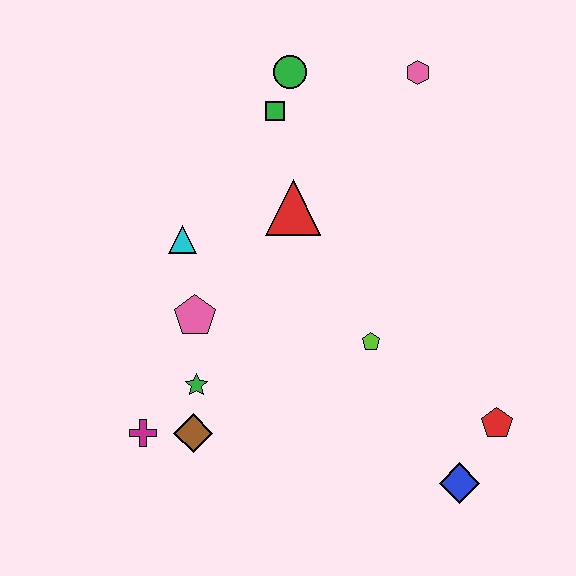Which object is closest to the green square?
The green circle is closest to the green square.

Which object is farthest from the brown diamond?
The pink hexagon is farthest from the brown diamond.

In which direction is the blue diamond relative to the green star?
The blue diamond is to the right of the green star.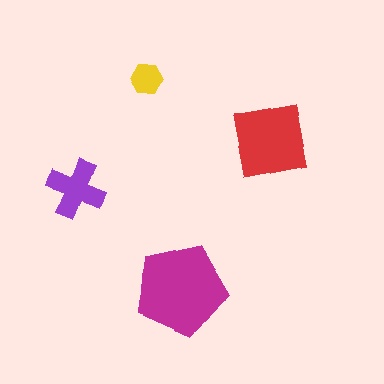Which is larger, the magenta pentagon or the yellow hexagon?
The magenta pentagon.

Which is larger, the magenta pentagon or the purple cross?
The magenta pentagon.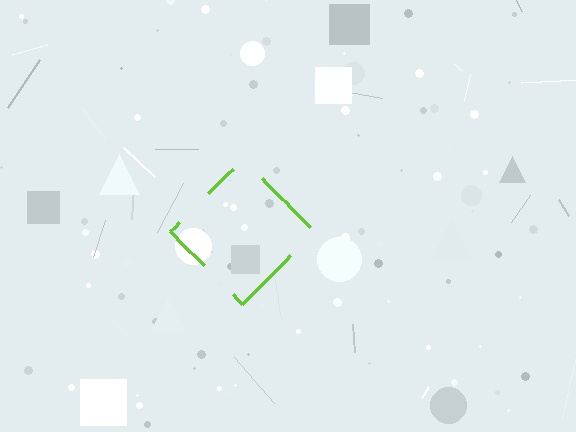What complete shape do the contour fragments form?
The contour fragments form a diamond.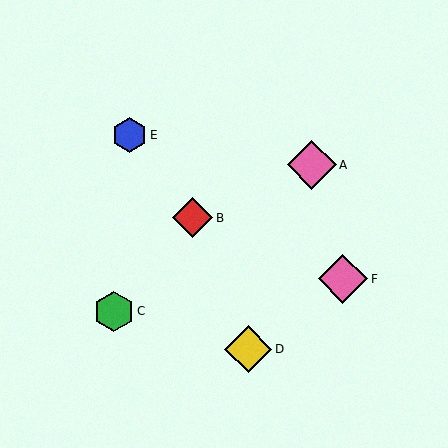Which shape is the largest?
The pink diamond (labeled F) is the largest.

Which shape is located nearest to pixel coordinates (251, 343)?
The yellow diamond (labeled D) at (248, 349) is nearest to that location.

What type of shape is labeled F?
Shape F is a pink diamond.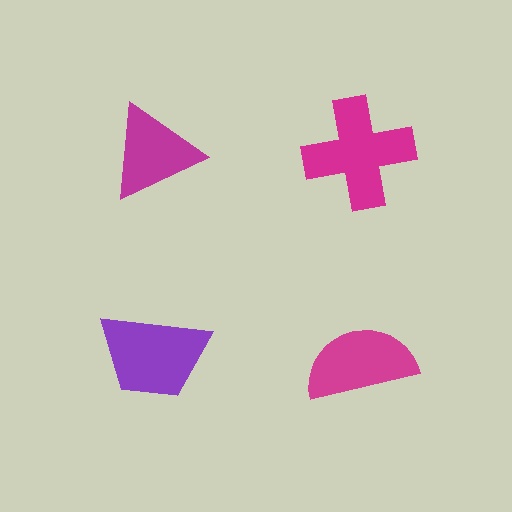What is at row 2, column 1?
A purple trapezoid.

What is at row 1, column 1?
A magenta triangle.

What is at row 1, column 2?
A magenta cross.